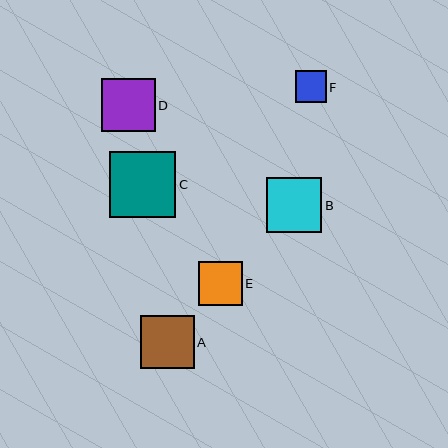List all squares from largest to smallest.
From largest to smallest: C, B, D, A, E, F.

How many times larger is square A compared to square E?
Square A is approximately 1.2 times the size of square E.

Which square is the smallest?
Square F is the smallest with a size of approximately 31 pixels.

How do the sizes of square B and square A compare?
Square B and square A are approximately the same size.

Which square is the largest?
Square C is the largest with a size of approximately 67 pixels.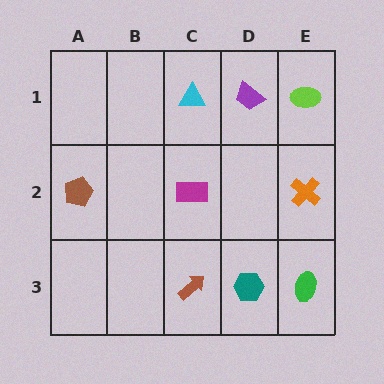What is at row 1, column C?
A cyan triangle.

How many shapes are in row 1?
3 shapes.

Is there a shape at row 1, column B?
No, that cell is empty.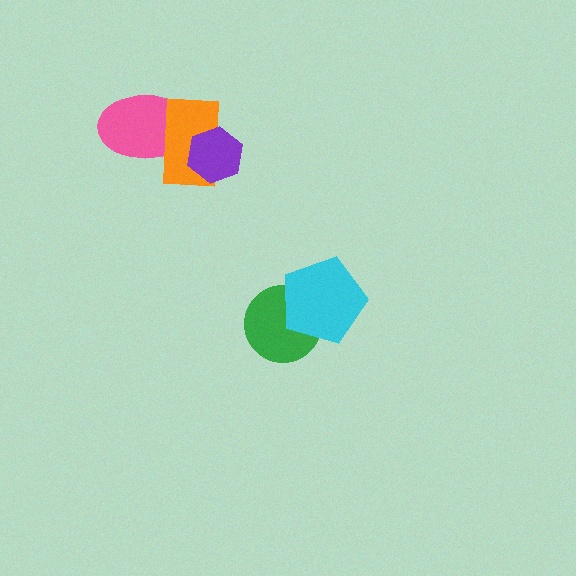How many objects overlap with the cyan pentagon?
1 object overlaps with the cyan pentagon.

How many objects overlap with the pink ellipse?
1 object overlaps with the pink ellipse.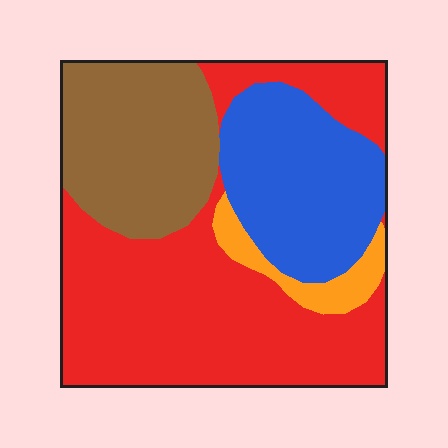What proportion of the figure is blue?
Blue covers about 25% of the figure.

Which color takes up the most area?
Red, at roughly 50%.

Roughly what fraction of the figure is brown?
Brown covers about 25% of the figure.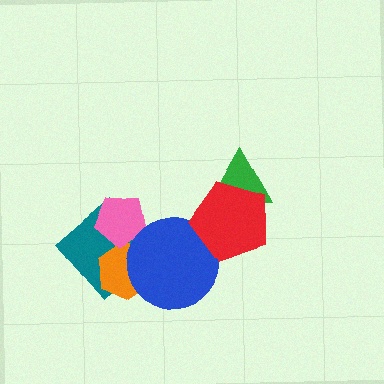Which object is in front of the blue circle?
The red pentagon is in front of the blue circle.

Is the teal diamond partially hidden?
Yes, it is partially covered by another shape.